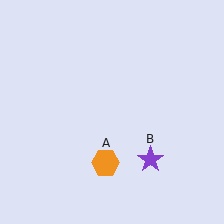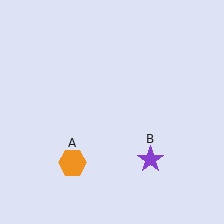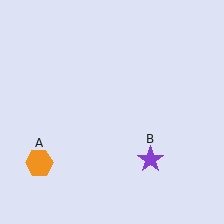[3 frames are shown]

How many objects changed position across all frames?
1 object changed position: orange hexagon (object A).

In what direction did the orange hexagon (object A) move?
The orange hexagon (object A) moved left.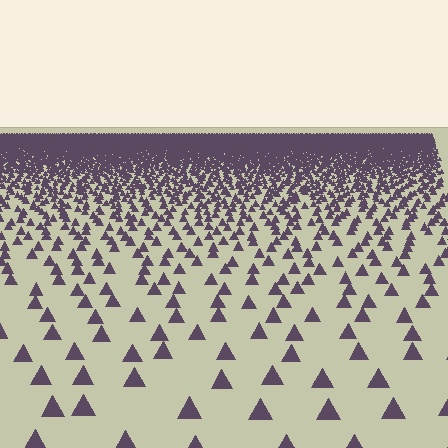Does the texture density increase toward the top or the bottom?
Density increases toward the top.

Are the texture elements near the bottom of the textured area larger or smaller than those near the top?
Larger. Near the bottom, elements are closer to the viewer and appear at a bigger on-screen size.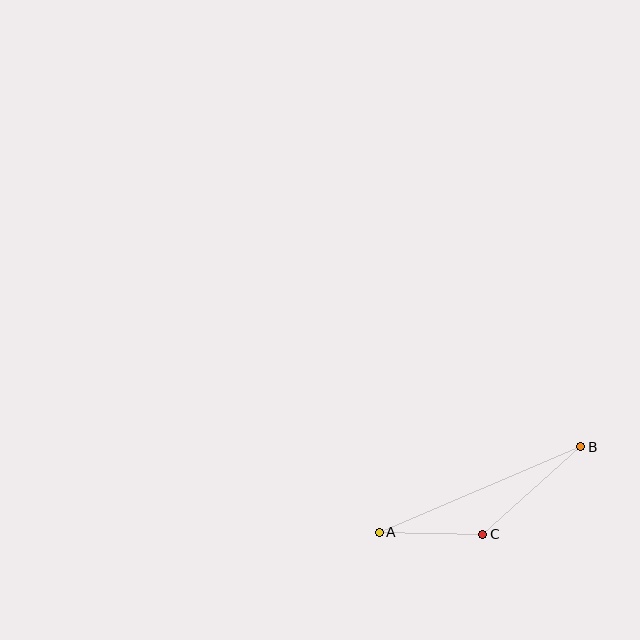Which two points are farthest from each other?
Points A and B are farthest from each other.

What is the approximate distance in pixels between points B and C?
The distance between B and C is approximately 131 pixels.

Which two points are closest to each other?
Points A and C are closest to each other.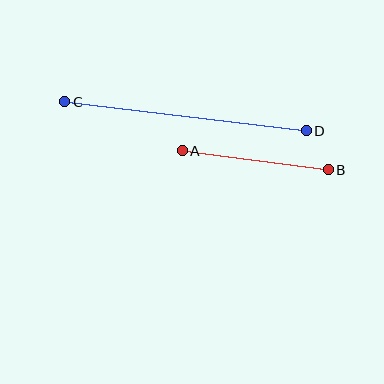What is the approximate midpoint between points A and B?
The midpoint is at approximately (255, 160) pixels.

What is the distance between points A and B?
The distance is approximately 148 pixels.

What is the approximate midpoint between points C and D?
The midpoint is at approximately (186, 116) pixels.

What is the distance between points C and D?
The distance is approximately 243 pixels.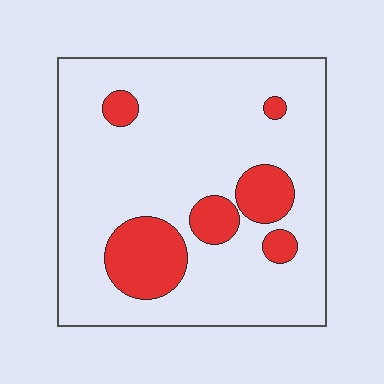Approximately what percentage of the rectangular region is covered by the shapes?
Approximately 20%.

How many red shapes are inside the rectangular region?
6.